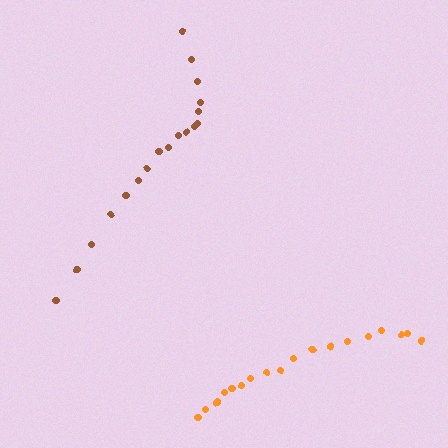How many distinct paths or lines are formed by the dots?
There are 2 distinct paths.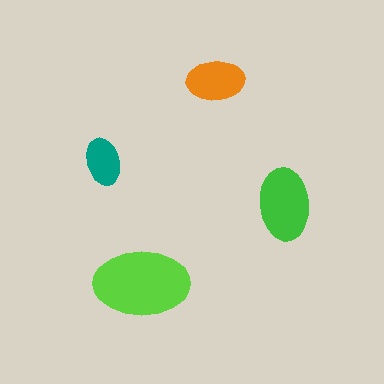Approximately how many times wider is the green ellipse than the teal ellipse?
About 1.5 times wider.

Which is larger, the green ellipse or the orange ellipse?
The green one.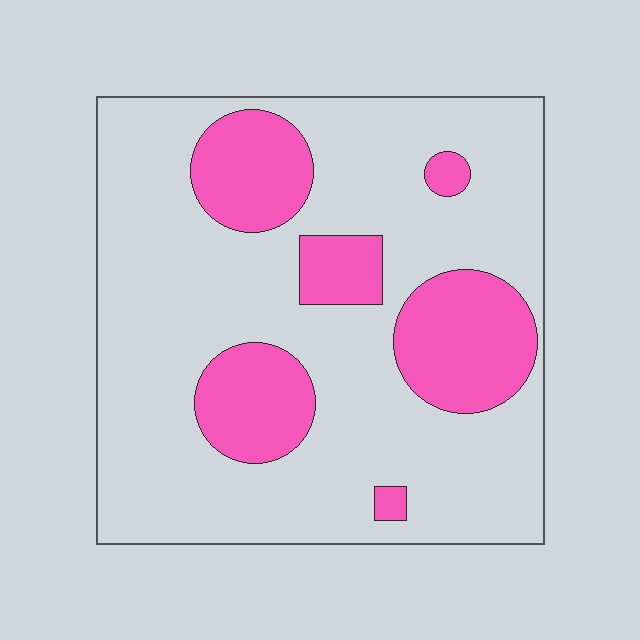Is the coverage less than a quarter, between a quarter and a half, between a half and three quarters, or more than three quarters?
Less than a quarter.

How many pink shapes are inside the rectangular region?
6.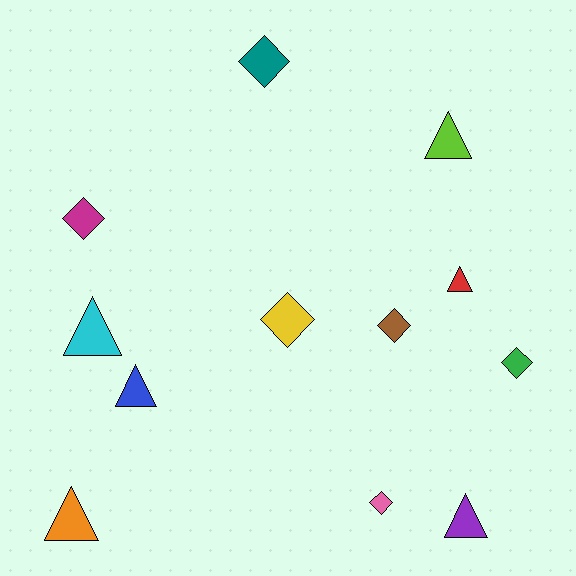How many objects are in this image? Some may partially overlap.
There are 12 objects.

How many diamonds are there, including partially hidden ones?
There are 6 diamonds.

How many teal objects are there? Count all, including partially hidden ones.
There is 1 teal object.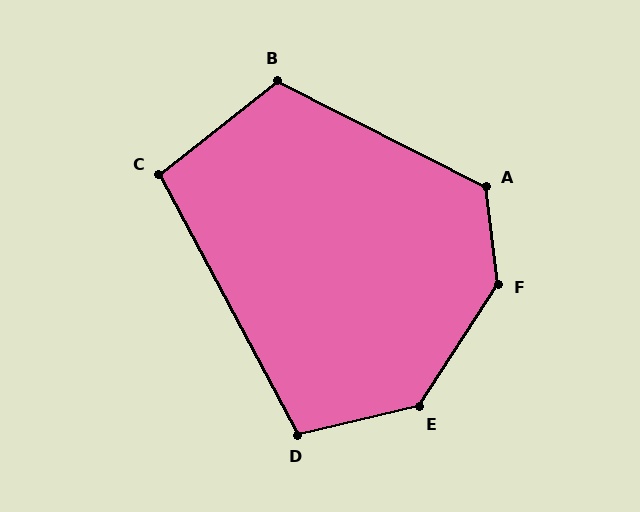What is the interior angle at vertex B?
Approximately 115 degrees (obtuse).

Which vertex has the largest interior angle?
F, at approximately 140 degrees.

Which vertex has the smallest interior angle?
C, at approximately 100 degrees.